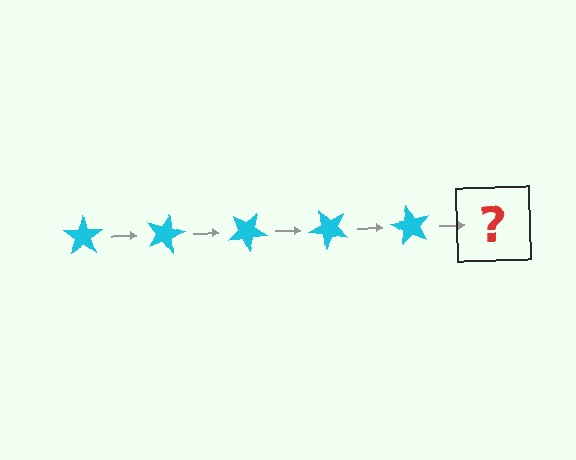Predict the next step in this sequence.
The next step is a cyan star rotated 75 degrees.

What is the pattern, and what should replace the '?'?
The pattern is that the star rotates 15 degrees each step. The '?' should be a cyan star rotated 75 degrees.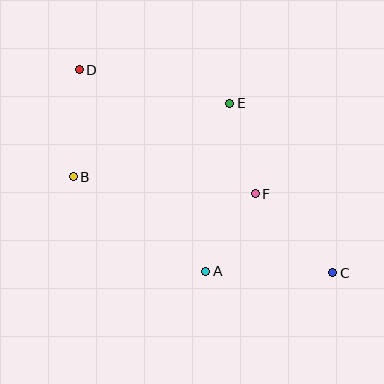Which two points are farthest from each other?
Points C and D are farthest from each other.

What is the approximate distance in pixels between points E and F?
The distance between E and F is approximately 94 pixels.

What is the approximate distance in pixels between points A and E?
The distance between A and E is approximately 170 pixels.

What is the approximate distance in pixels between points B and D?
The distance between B and D is approximately 107 pixels.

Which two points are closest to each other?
Points A and F are closest to each other.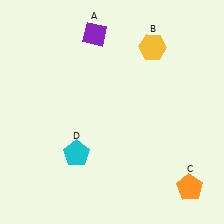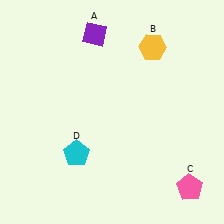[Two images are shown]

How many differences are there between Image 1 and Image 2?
There is 1 difference between the two images.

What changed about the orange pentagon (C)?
In Image 1, C is orange. In Image 2, it changed to pink.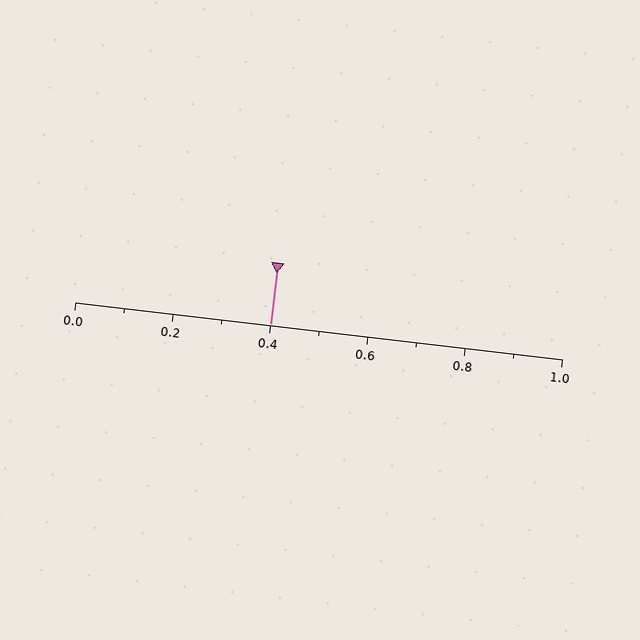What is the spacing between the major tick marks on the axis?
The major ticks are spaced 0.2 apart.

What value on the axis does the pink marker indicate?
The marker indicates approximately 0.4.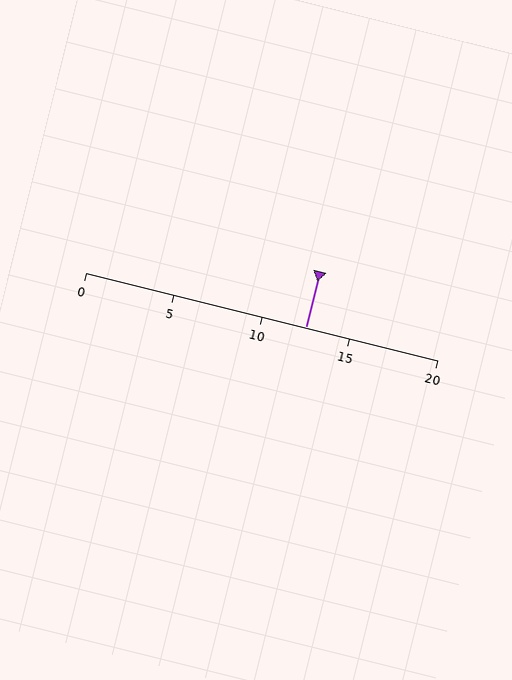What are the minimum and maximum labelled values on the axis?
The axis runs from 0 to 20.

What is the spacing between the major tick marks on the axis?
The major ticks are spaced 5 apart.